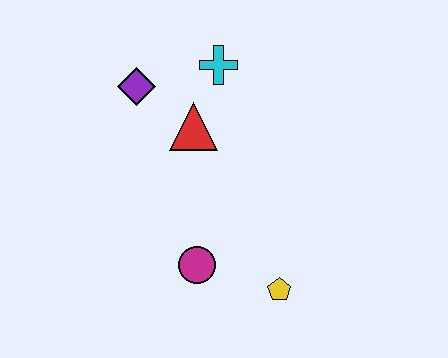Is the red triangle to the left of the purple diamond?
No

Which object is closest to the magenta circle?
The yellow pentagon is closest to the magenta circle.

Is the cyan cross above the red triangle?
Yes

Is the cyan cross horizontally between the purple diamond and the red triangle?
No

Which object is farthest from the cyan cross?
The yellow pentagon is farthest from the cyan cross.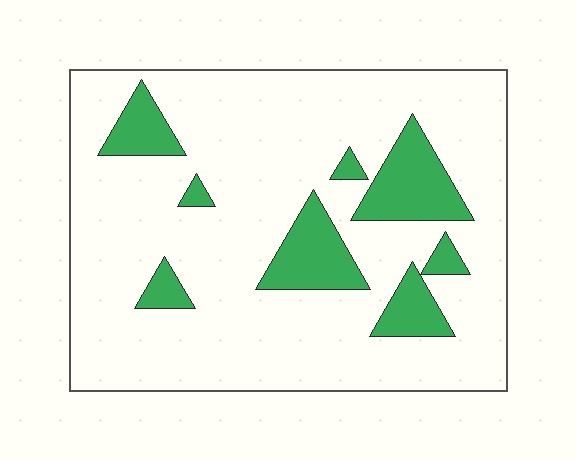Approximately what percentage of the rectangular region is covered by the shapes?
Approximately 15%.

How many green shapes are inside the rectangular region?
8.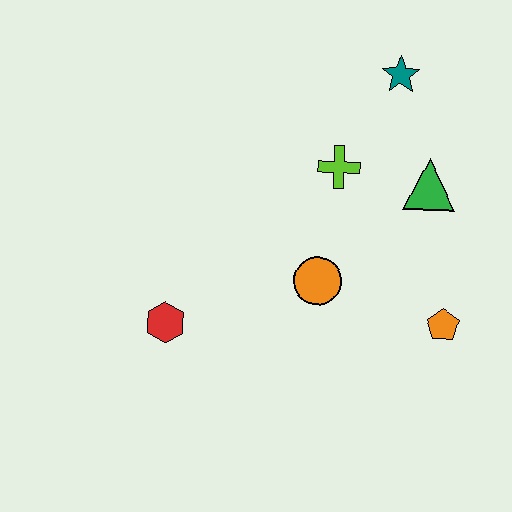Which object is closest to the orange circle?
The lime cross is closest to the orange circle.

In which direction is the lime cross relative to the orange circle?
The lime cross is above the orange circle.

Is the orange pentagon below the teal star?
Yes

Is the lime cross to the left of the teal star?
Yes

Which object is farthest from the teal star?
The red hexagon is farthest from the teal star.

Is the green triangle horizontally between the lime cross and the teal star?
No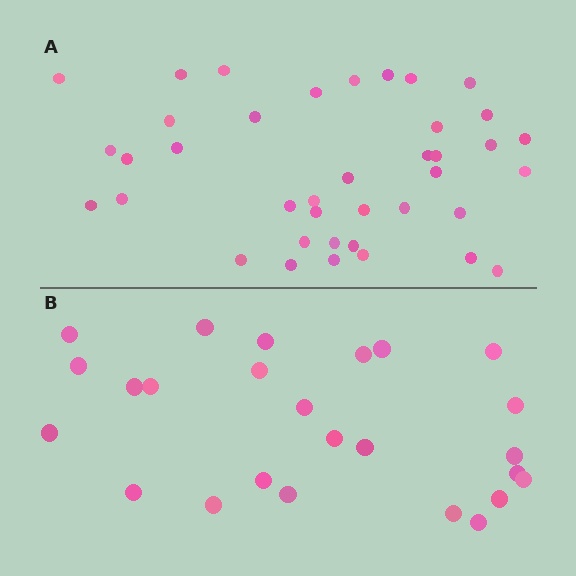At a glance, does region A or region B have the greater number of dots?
Region A (the top region) has more dots.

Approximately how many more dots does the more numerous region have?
Region A has approximately 15 more dots than region B.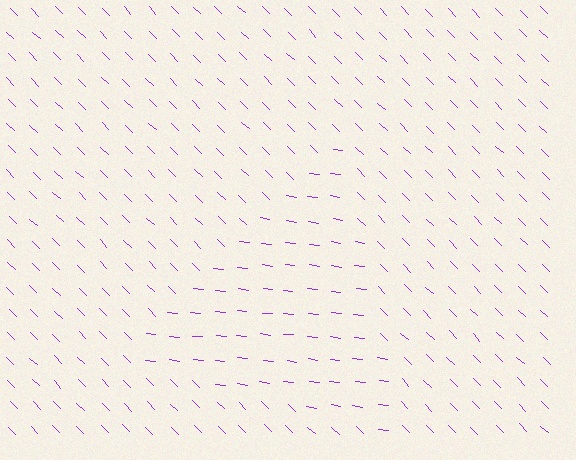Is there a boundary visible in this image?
Yes, there is a texture boundary formed by a change in line orientation.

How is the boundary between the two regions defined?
The boundary is defined purely by a change in line orientation (approximately 38 degrees difference). All lines are the same color and thickness.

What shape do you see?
I see a triangle.